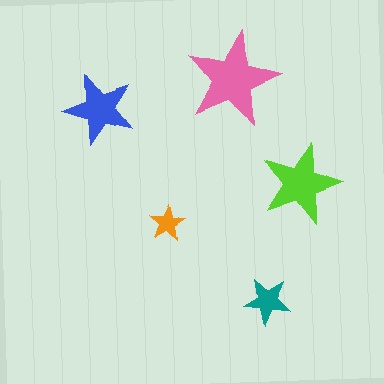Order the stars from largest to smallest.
the pink one, the lime one, the blue one, the teal one, the orange one.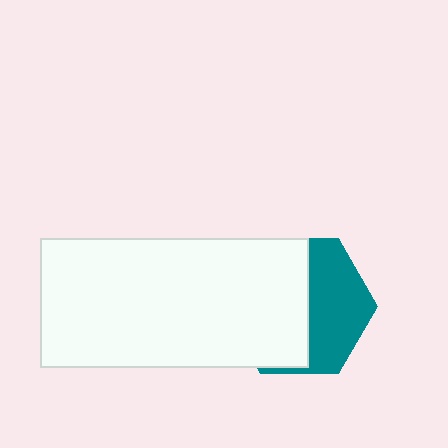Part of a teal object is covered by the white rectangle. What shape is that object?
It is a hexagon.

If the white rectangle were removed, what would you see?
You would see the complete teal hexagon.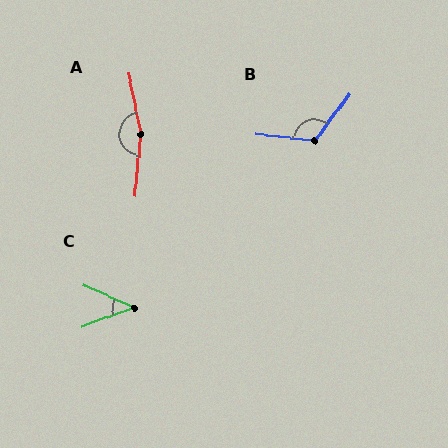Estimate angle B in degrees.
Approximately 120 degrees.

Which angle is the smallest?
C, at approximately 44 degrees.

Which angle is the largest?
A, at approximately 163 degrees.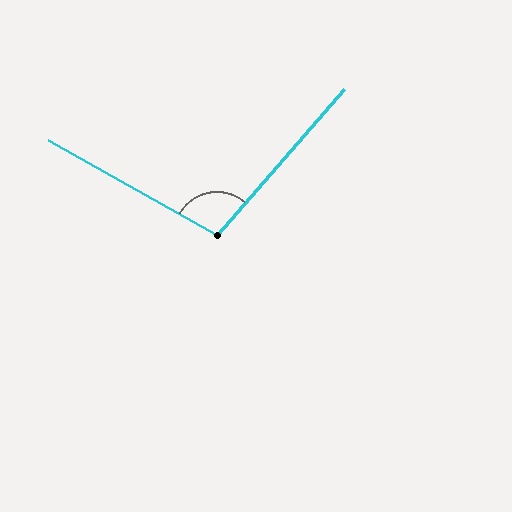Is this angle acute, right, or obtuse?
It is obtuse.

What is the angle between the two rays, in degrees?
Approximately 102 degrees.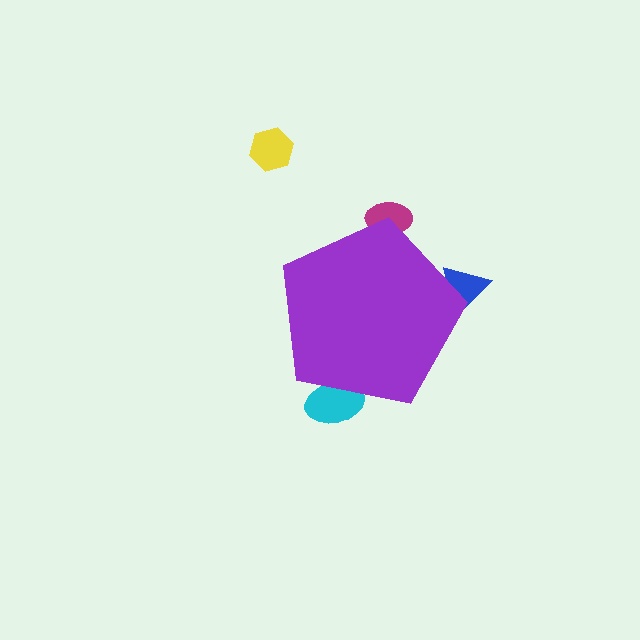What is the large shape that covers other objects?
A purple pentagon.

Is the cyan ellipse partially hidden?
Yes, the cyan ellipse is partially hidden behind the purple pentagon.